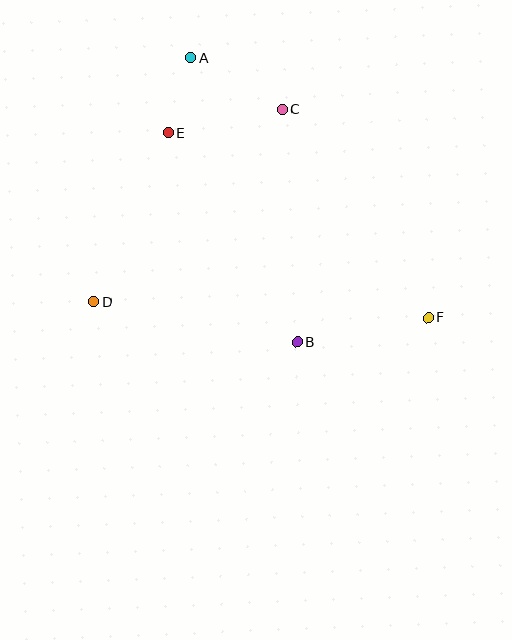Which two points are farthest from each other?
Points A and F are farthest from each other.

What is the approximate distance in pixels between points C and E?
The distance between C and E is approximately 117 pixels.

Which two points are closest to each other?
Points A and E are closest to each other.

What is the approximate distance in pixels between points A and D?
The distance between A and D is approximately 262 pixels.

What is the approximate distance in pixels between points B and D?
The distance between B and D is approximately 207 pixels.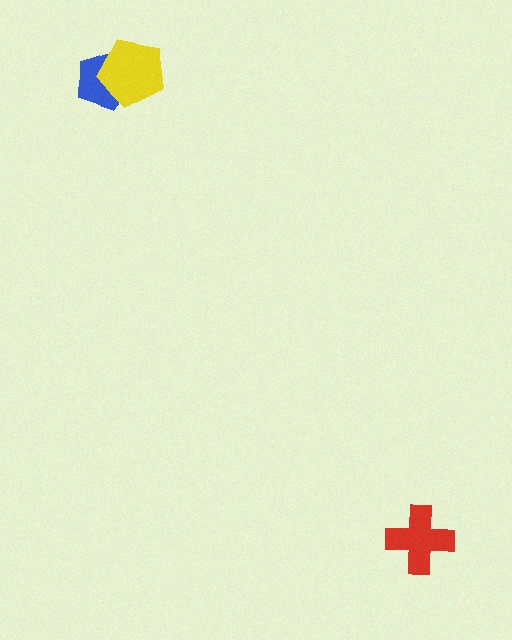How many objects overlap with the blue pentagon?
1 object overlaps with the blue pentagon.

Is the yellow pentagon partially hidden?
No, no other shape covers it.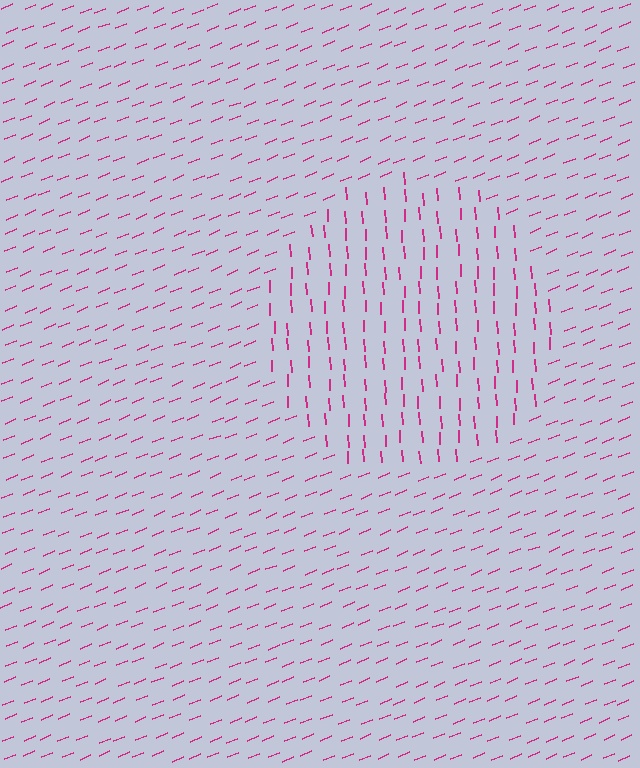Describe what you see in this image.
The image is filled with small magenta line segments. A circle region in the image has lines oriented differently from the surrounding lines, creating a visible texture boundary.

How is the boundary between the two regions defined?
The boundary is defined purely by a change in line orientation (approximately 71 degrees difference). All lines are the same color and thickness.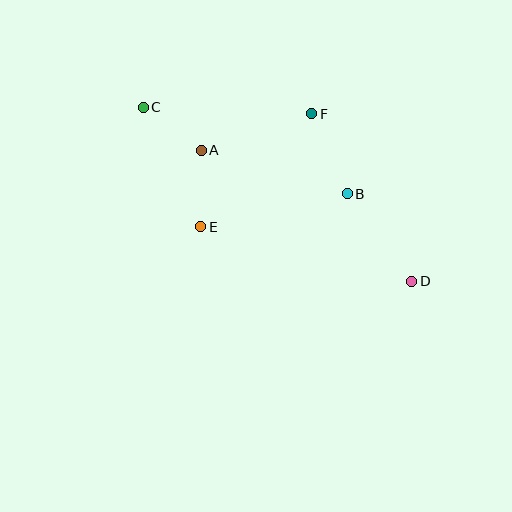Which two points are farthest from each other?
Points C and D are farthest from each other.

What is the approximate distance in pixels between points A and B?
The distance between A and B is approximately 153 pixels.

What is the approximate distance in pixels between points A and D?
The distance between A and D is approximately 248 pixels.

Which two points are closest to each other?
Points A and C are closest to each other.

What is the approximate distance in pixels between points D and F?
The distance between D and F is approximately 195 pixels.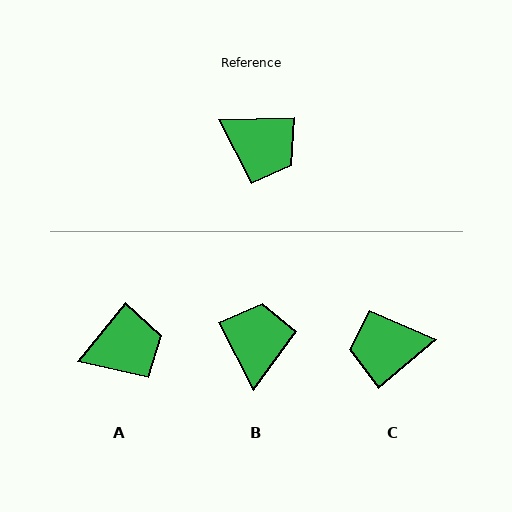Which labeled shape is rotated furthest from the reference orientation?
C, about 141 degrees away.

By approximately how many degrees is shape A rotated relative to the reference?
Approximately 50 degrees counter-clockwise.